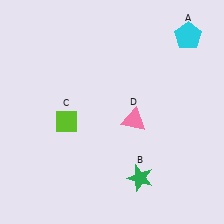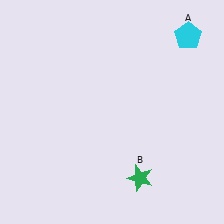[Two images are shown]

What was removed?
The pink triangle (D), the lime diamond (C) were removed in Image 2.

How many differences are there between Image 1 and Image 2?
There are 2 differences between the two images.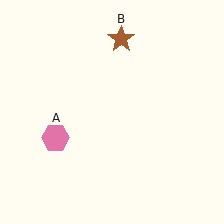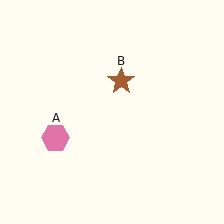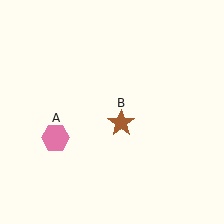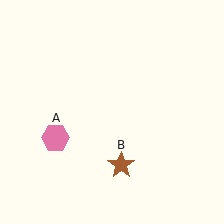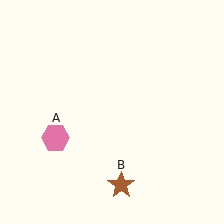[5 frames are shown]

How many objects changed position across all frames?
1 object changed position: brown star (object B).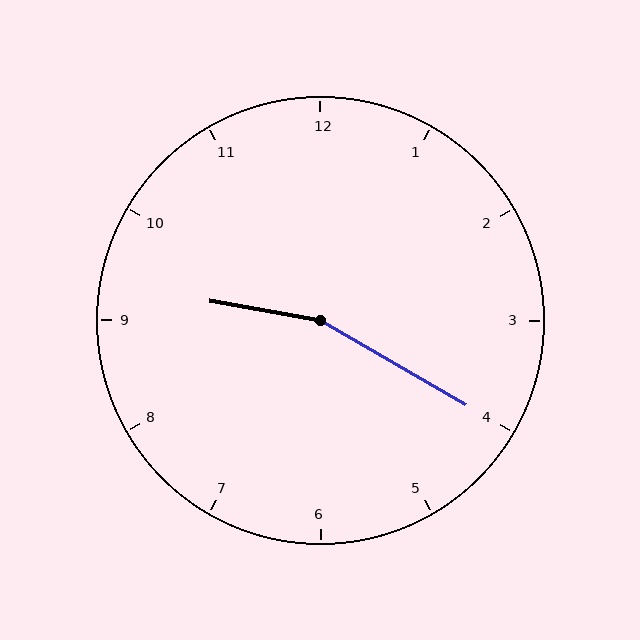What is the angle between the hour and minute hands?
Approximately 160 degrees.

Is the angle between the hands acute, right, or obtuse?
It is obtuse.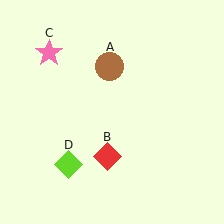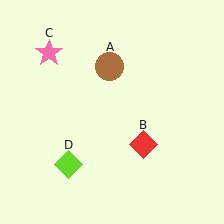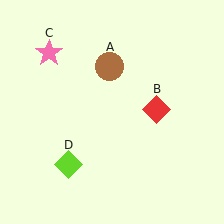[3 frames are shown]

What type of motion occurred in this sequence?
The red diamond (object B) rotated counterclockwise around the center of the scene.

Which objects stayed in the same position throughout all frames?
Brown circle (object A) and pink star (object C) and lime diamond (object D) remained stationary.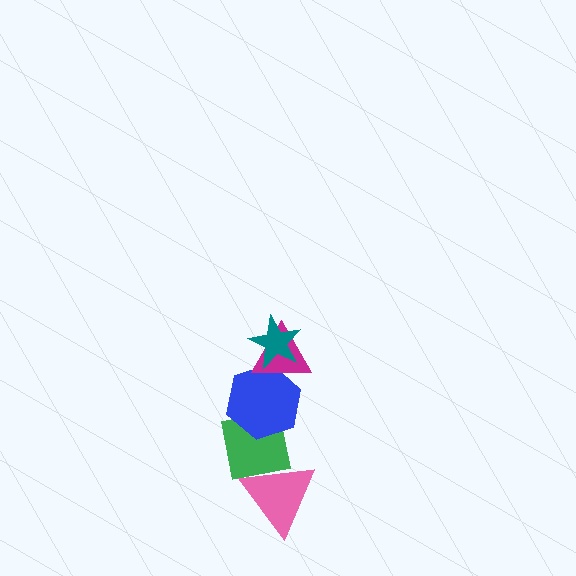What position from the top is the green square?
The green square is 4th from the top.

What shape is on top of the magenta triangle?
The teal star is on top of the magenta triangle.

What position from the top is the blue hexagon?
The blue hexagon is 3rd from the top.